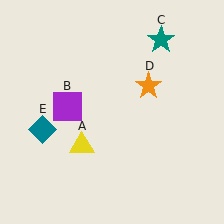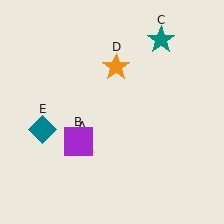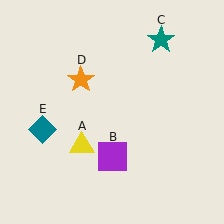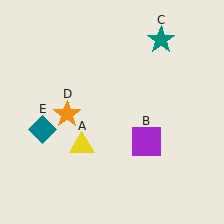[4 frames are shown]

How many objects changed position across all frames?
2 objects changed position: purple square (object B), orange star (object D).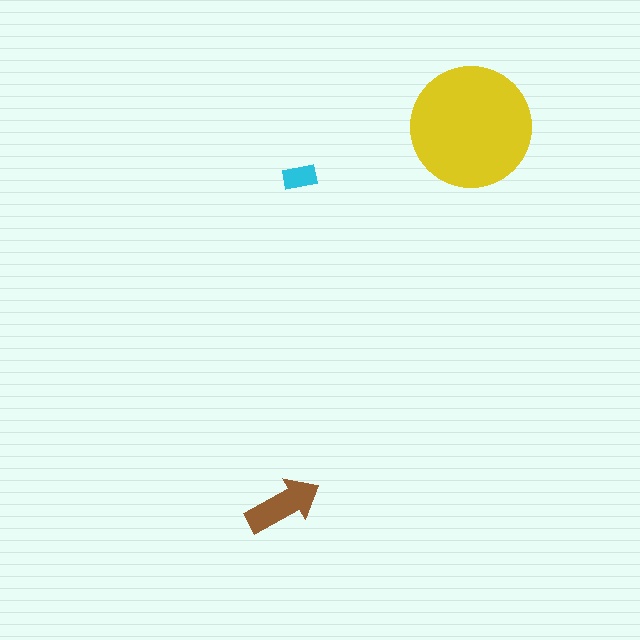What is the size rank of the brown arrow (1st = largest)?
2nd.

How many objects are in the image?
There are 3 objects in the image.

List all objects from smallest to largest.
The cyan rectangle, the brown arrow, the yellow circle.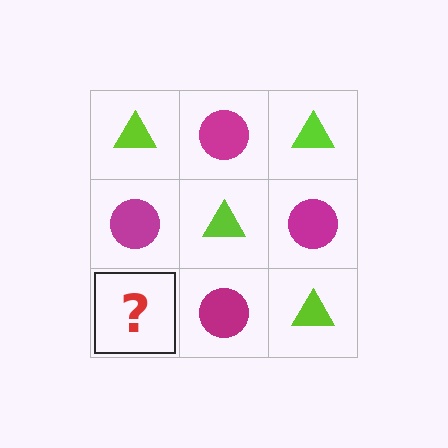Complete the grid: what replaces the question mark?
The question mark should be replaced with a lime triangle.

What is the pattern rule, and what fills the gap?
The rule is that it alternates lime triangle and magenta circle in a checkerboard pattern. The gap should be filled with a lime triangle.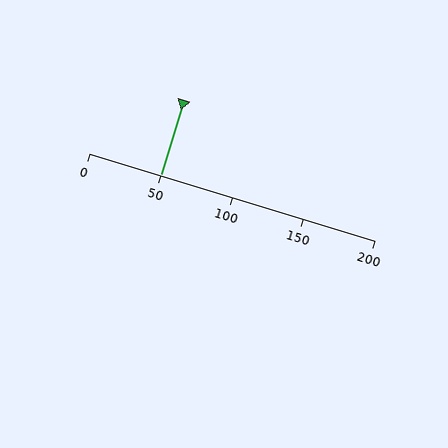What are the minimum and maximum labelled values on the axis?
The axis runs from 0 to 200.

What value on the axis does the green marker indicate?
The marker indicates approximately 50.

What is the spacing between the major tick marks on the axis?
The major ticks are spaced 50 apart.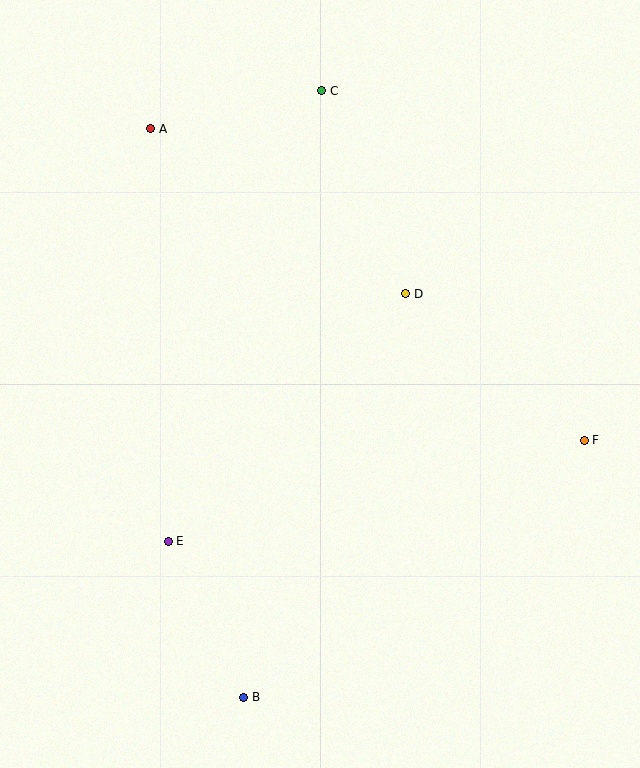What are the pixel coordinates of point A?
Point A is at (151, 129).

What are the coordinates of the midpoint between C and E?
The midpoint between C and E is at (245, 316).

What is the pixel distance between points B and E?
The distance between B and E is 174 pixels.